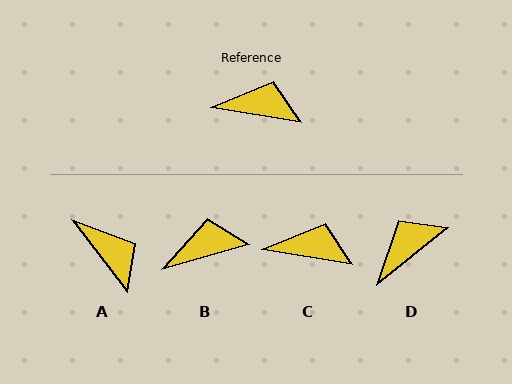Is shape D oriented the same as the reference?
No, it is off by about 49 degrees.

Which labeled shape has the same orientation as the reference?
C.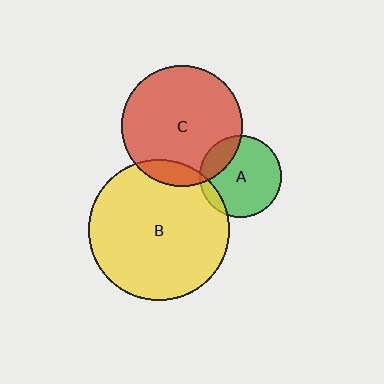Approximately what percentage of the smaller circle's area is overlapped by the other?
Approximately 10%.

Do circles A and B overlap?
Yes.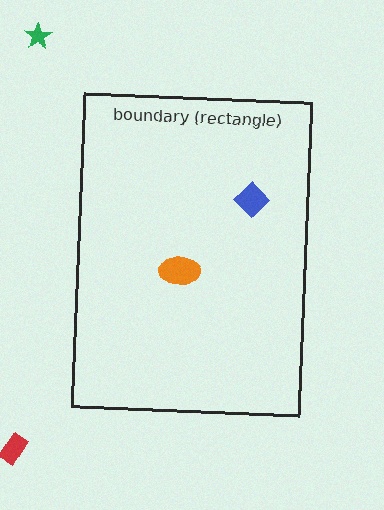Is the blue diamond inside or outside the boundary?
Inside.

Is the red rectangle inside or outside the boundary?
Outside.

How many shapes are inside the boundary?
2 inside, 2 outside.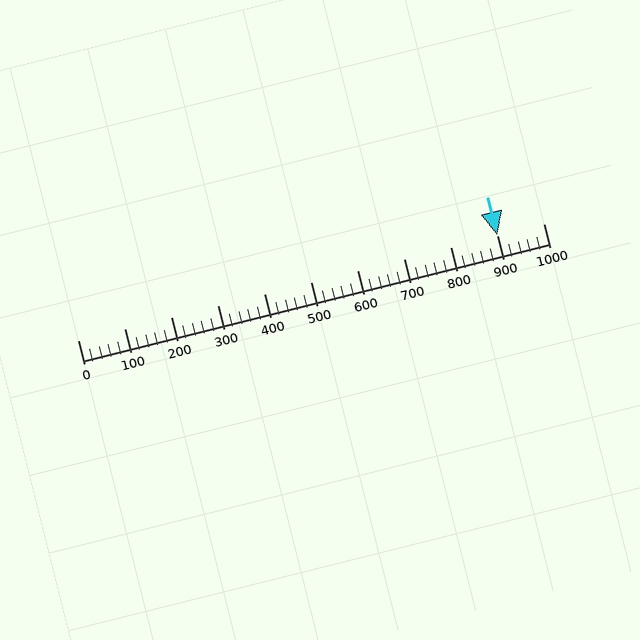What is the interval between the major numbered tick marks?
The major tick marks are spaced 100 units apart.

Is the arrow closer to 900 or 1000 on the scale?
The arrow is closer to 900.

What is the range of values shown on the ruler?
The ruler shows values from 0 to 1000.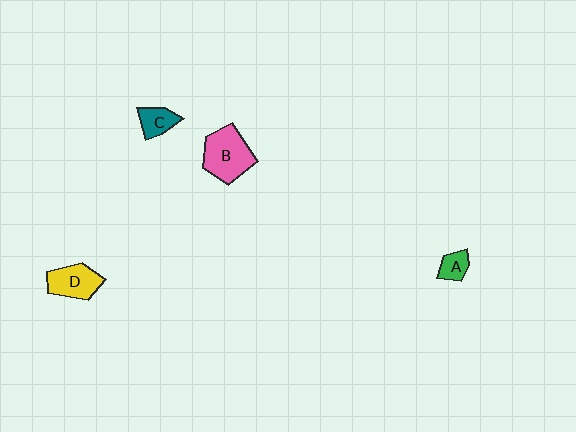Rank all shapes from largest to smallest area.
From largest to smallest: B (pink), D (yellow), C (teal), A (green).